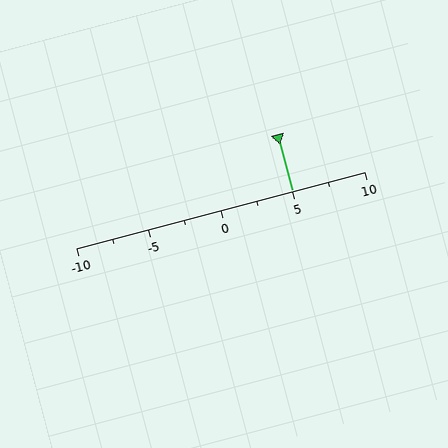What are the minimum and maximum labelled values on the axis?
The axis runs from -10 to 10.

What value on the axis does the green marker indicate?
The marker indicates approximately 5.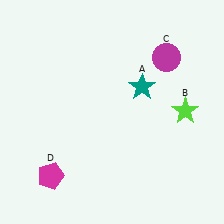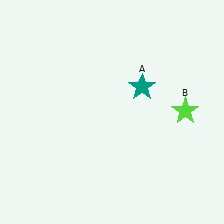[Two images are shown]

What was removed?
The magenta pentagon (D), the magenta circle (C) were removed in Image 2.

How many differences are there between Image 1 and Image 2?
There are 2 differences between the two images.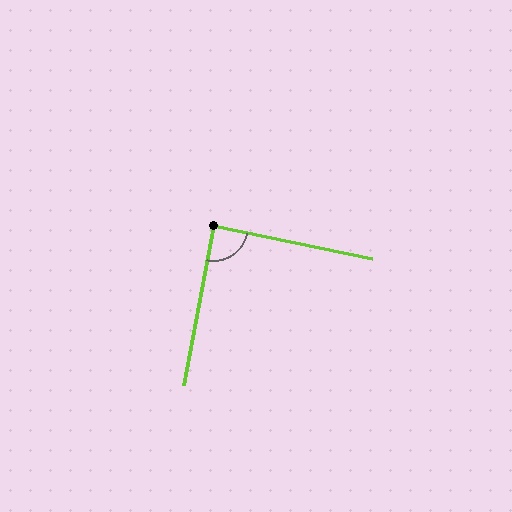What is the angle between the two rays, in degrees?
Approximately 89 degrees.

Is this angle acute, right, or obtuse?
It is approximately a right angle.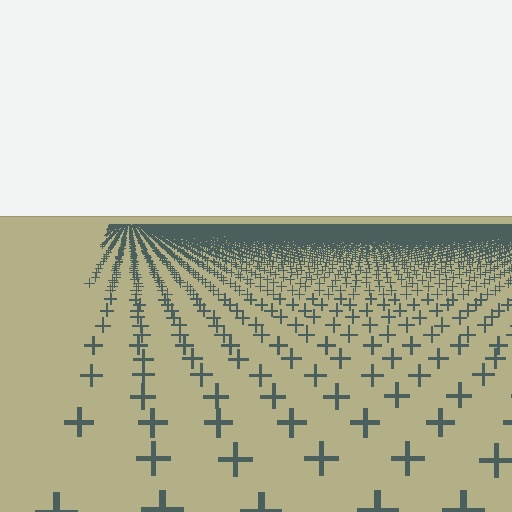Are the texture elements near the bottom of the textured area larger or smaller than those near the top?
Larger. Near the bottom, elements are closer to the viewer and appear at a bigger on-screen size.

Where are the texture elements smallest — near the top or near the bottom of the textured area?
Near the top.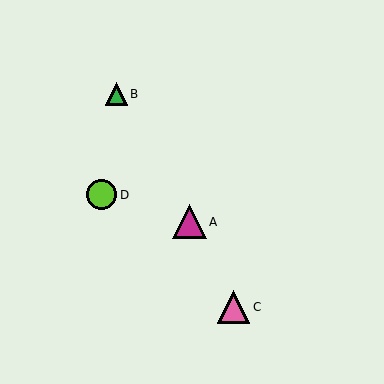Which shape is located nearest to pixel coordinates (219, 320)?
The pink triangle (labeled C) at (233, 307) is nearest to that location.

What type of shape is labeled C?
Shape C is a pink triangle.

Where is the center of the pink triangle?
The center of the pink triangle is at (233, 307).